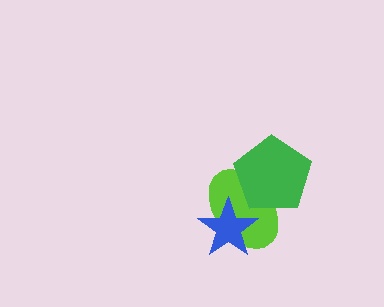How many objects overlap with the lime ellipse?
2 objects overlap with the lime ellipse.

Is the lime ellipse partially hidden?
Yes, it is partially covered by another shape.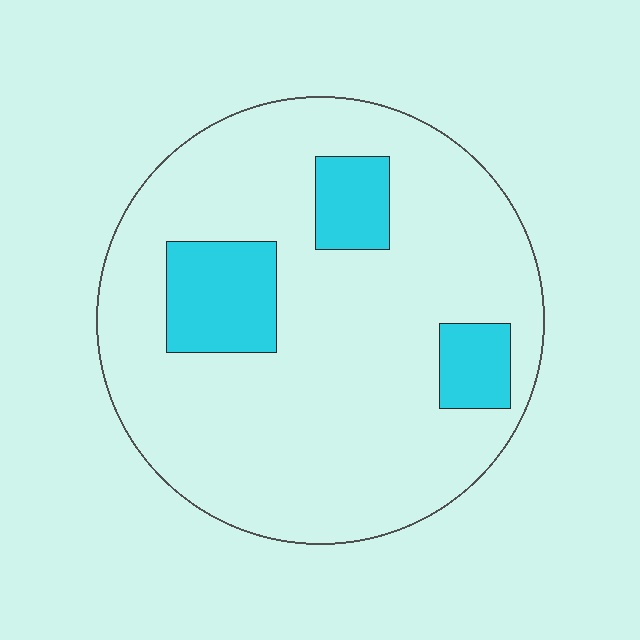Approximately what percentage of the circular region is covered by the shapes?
Approximately 15%.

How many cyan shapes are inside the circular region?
3.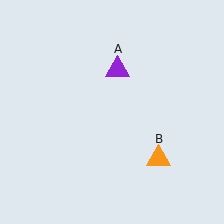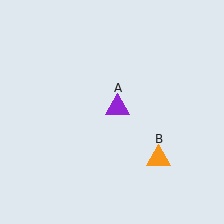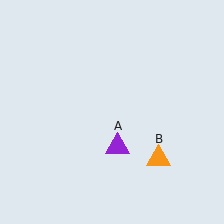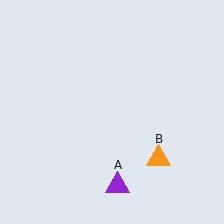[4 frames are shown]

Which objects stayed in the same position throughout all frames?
Orange triangle (object B) remained stationary.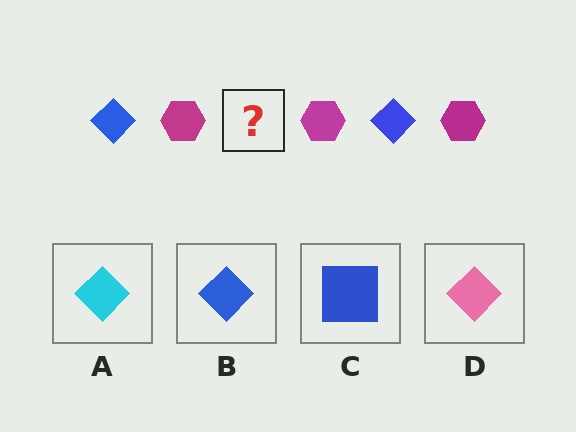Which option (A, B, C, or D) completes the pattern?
B.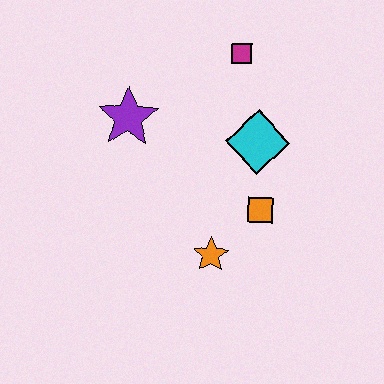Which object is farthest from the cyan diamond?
The purple star is farthest from the cyan diamond.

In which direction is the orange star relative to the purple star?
The orange star is below the purple star.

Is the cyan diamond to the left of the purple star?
No